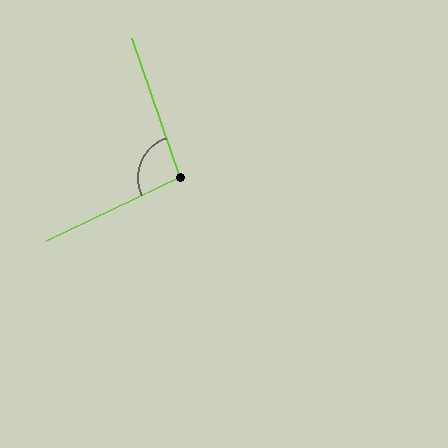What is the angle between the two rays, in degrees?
Approximately 96 degrees.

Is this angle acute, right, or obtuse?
It is obtuse.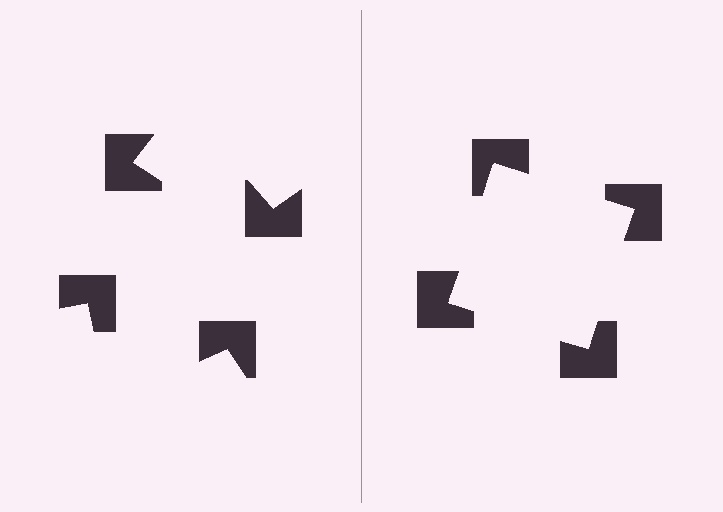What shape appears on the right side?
An illusory square.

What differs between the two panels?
The notched squares are positioned identically on both sides; only the wedge orientations differ. On the right they align to a square; on the left they are misaligned.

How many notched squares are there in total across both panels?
8 — 4 on each side.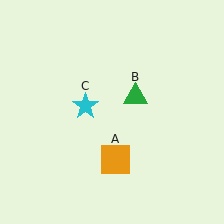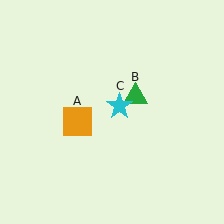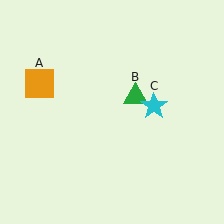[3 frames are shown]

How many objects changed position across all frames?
2 objects changed position: orange square (object A), cyan star (object C).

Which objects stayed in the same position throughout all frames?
Green triangle (object B) remained stationary.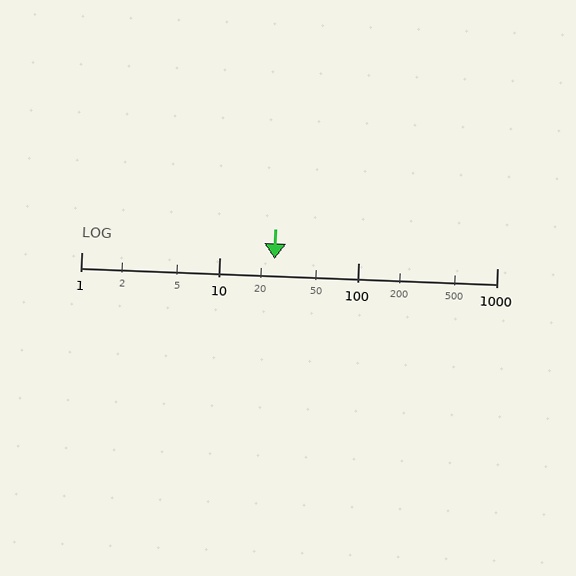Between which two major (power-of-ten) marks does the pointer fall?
The pointer is between 10 and 100.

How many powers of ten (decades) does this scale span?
The scale spans 3 decades, from 1 to 1000.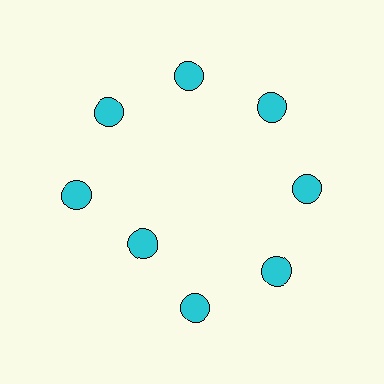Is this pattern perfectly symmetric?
No. The 8 cyan circles are arranged in a ring, but one element near the 8 o'clock position is pulled inward toward the center, breaking the 8-fold rotational symmetry.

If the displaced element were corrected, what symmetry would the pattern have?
It would have 8-fold rotational symmetry — the pattern would map onto itself every 45 degrees.